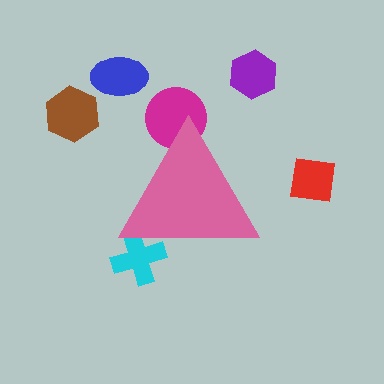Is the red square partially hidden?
No, the red square is fully visible.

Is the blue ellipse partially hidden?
No, the blue ellipse is fully visible.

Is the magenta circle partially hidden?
Yes, the magenta circle is partially hidden behind the pink triangle.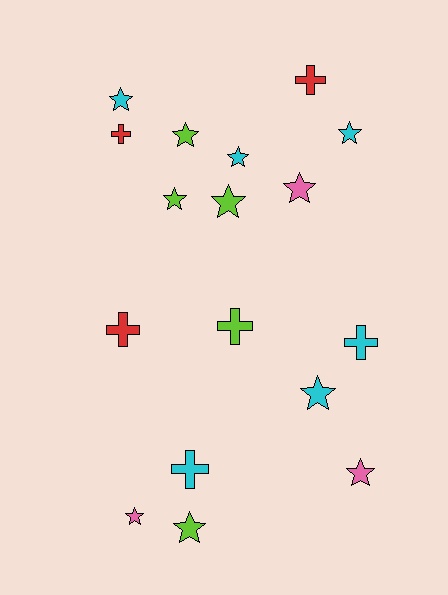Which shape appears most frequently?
Star, with 11 objects.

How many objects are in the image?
There are 17 objects.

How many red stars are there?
There are no red stars.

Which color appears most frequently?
Cyan, with 6 objects.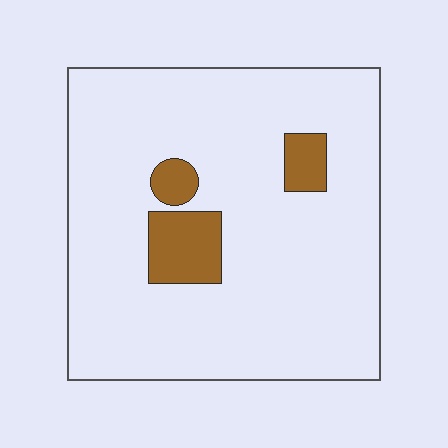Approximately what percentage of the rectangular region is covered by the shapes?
Approximately 10%.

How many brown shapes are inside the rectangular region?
3.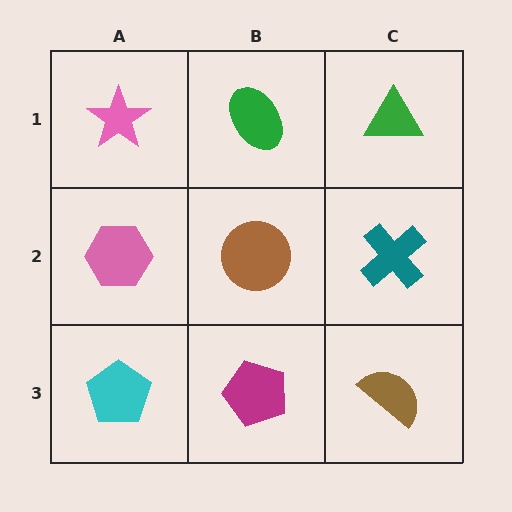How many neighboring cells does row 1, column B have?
3.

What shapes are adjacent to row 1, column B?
A brown circle (row 2, column B), a pink star (row 1, column A), a green triangle (row 1, column C).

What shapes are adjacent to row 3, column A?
A pink hexagon (row 2, column A), a magenta pentagon (row 3, column B).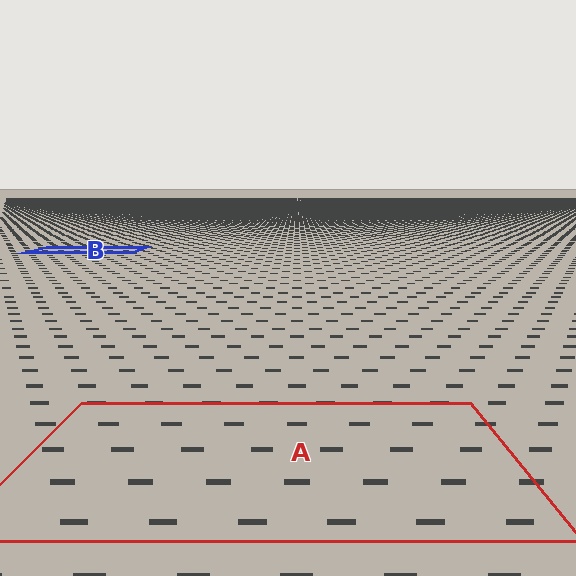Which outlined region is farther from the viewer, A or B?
Region B is farther from the viewer — the texture elements inside it appear smaller and more densely packed.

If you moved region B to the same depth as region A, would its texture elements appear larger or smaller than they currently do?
They would appear larger. At a closer depth, the same texture elements are projected at a bigger on-screen size.